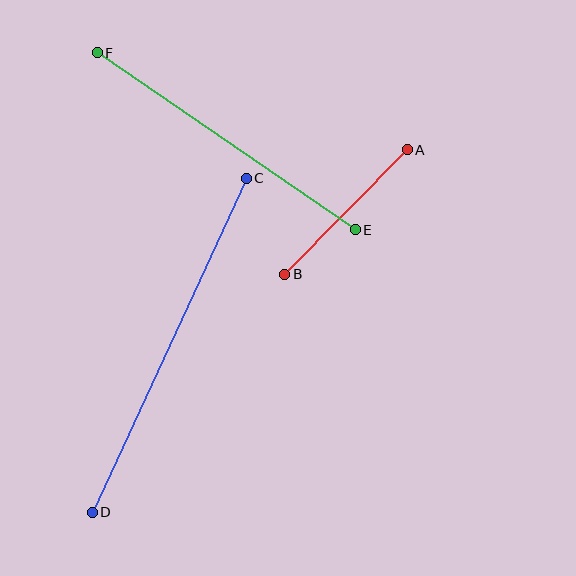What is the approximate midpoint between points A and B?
The midpoint is at approximately (346, 212) pixels.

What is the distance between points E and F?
The distance is approximately 313 pixels.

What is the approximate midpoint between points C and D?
The midpoint is at approximately (169, 345) pixels.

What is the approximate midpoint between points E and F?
The midpoint is at approximately (226, 141) pixels.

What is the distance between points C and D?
The distance is approximately 368 pixels.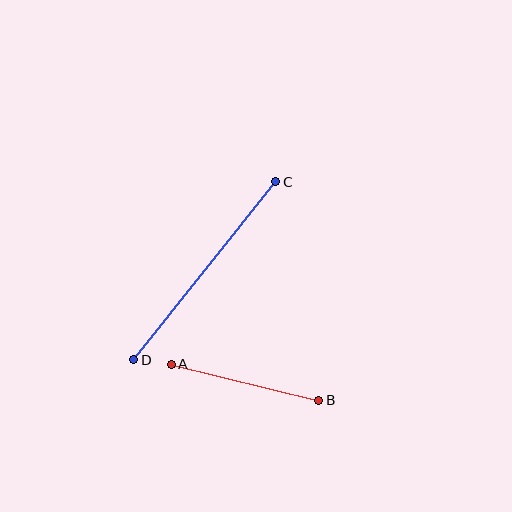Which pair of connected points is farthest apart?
Points C and D are farthest apart.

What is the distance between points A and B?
The distance is approximately 152 pixels.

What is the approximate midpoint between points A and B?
The midpoint is at approximately (245, 382) pixels.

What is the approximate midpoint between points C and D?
The midpoint is at approximately (205, 271) pixels.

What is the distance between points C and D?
The distance is approximately 228 pixels.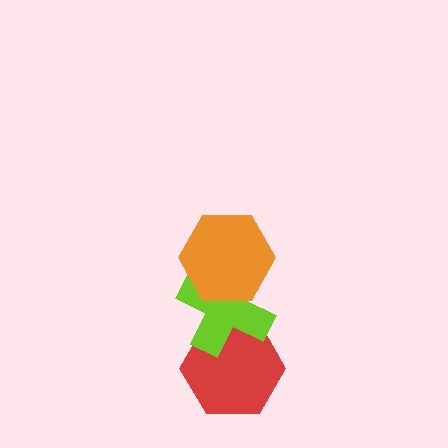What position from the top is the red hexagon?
The red hexagon is 3rd from the top.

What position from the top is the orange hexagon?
The orange hexagon is 1st from the top.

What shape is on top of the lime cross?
The orange hexagon is on top of the lime cross.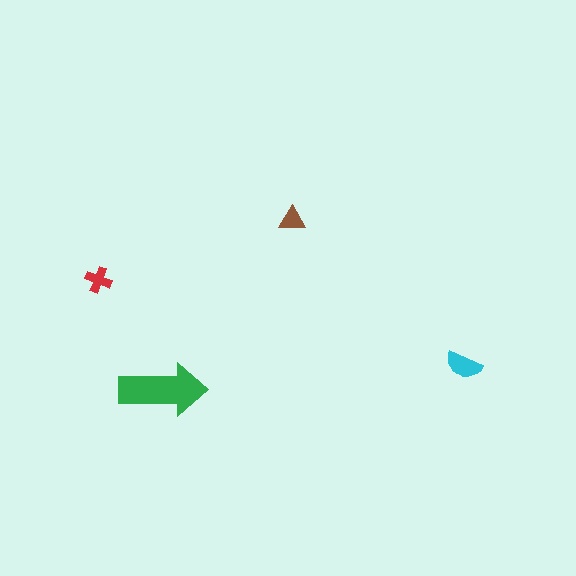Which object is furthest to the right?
The cyan semicircle is rightmost.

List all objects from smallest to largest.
The brown triangle, the red cross, the cyan semicircle, the green arrow.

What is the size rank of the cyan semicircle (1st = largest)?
2nd.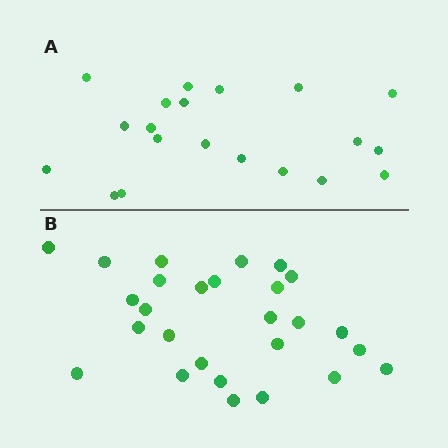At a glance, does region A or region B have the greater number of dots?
Region B (the bottom region) has more dots.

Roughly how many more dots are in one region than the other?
Region B has roughly 8 or so more dots than region A.